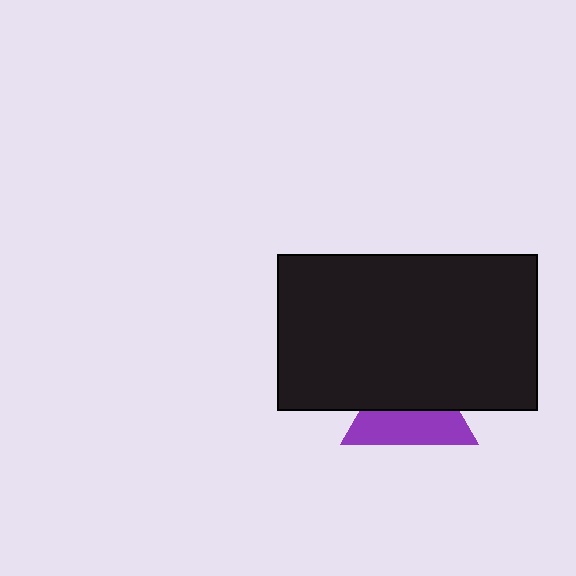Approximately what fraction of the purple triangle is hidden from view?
Roughly 52% of the purple triangle is hidden behind the black rectangle.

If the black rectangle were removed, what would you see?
You would see the complete purple triangle.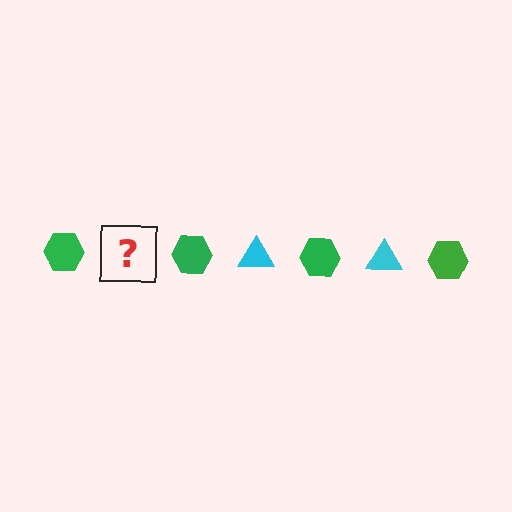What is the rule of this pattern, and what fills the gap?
The rule is that the pattern alternates between green hexagon and cyan triangle. The gap should be filled with a cyan triangle.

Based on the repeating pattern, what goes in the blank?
The blank should be a cyan triangle.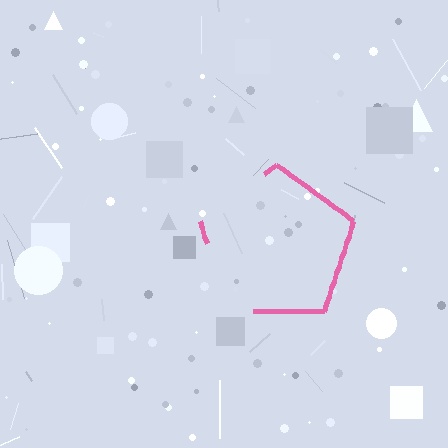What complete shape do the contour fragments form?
The contour fragments form a pentagon.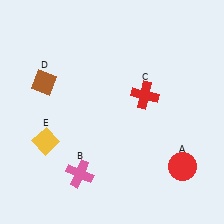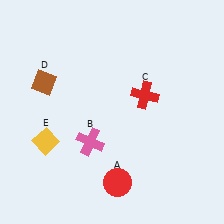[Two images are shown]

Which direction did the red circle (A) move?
The red circle (A) moved left.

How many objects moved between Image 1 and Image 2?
2 objects moved between the two images.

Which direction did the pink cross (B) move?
The pink cross (B) moved up.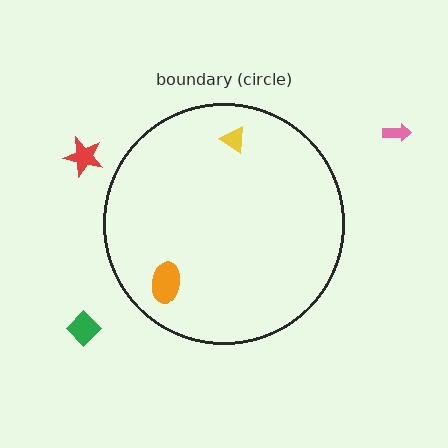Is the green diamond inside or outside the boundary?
Outside.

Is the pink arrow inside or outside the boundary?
Outside.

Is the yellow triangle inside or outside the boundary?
Inside.